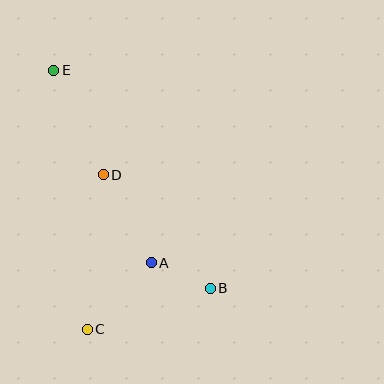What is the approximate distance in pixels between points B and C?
The distance between B and C is approximately 129 pixels.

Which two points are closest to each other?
Points A and B are closest to each other.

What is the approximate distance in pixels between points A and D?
The distance between A and D is approximately 100 pixels.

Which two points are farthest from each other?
Points B and E are farthest from each other.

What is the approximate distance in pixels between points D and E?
The distance between D and E is approximately 116 pixels.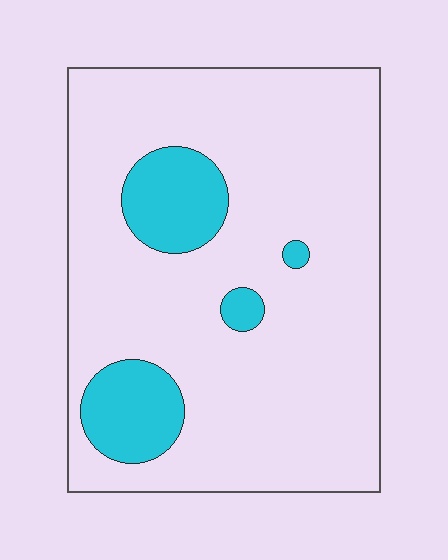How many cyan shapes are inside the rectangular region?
4.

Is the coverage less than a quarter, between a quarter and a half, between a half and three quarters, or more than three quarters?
Less than a quarter.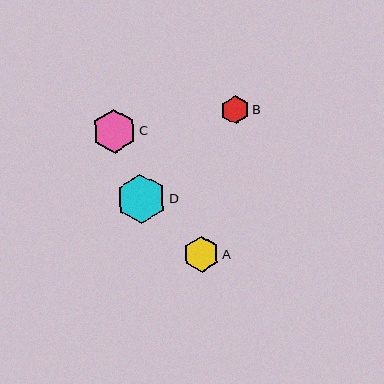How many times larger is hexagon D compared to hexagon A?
Hexagon D is approximately 1.4 times the size of hexagon A.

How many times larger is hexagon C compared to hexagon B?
Hexagon C is approximately 1.6 times the size of hexagon B.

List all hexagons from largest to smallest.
From largest to smallest: D, C, A, B.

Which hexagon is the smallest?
Hexagon B is the smallest with a size of approximately 28 pixels.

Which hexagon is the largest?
Hexagon D is the largest with a size of approximately 49 pixels.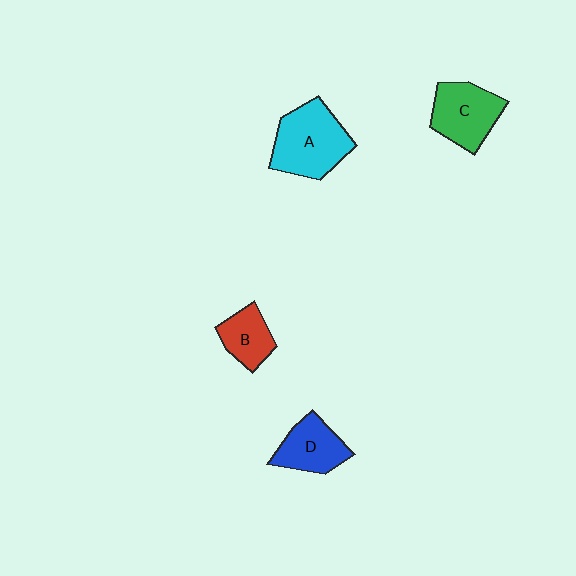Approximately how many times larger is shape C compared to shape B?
Approximately 1.5 times.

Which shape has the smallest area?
Shape B (red).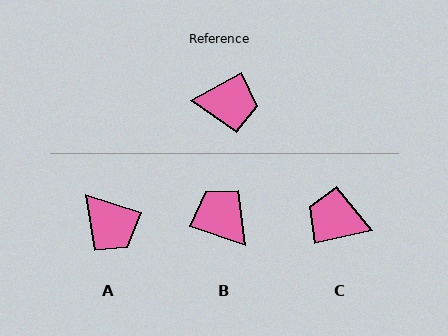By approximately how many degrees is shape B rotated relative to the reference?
Approximately 131 degrees counter-clockwise.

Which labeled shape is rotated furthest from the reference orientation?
C, about 164 degrees away.